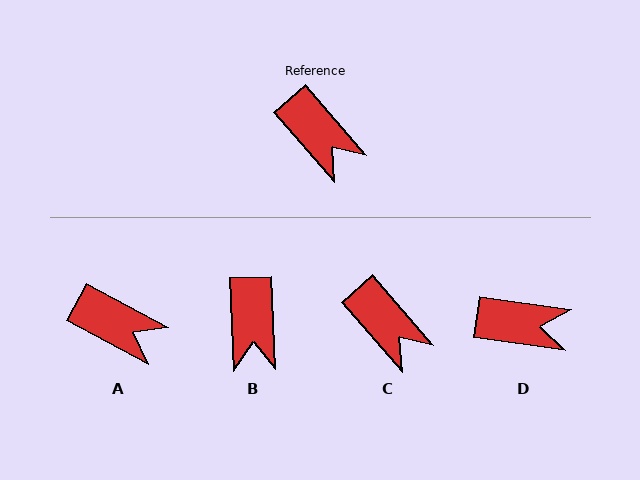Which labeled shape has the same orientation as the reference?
C.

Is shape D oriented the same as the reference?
No, it is off by about 41 degrees.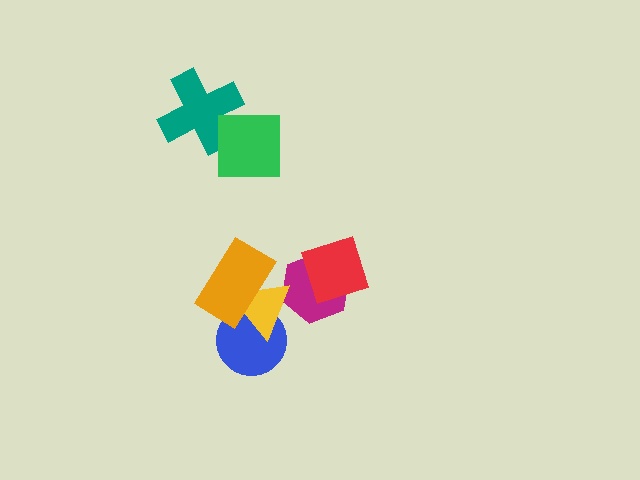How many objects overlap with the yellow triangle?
3 objects overlap with the yellow triangle.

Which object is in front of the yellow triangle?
The orange rectangle is in front of the yellow triangle.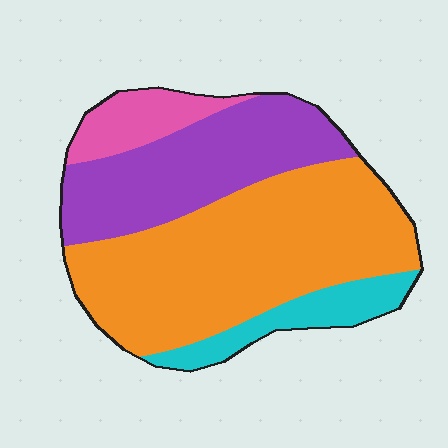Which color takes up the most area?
Orange, at roughly 50%.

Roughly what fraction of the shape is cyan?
Cyan takes up about one tenth (1/10) of the shape.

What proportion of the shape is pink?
Pink covers 9% of the shape.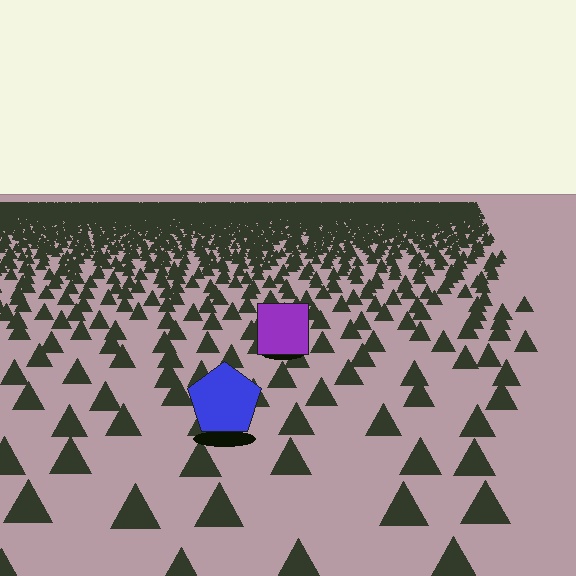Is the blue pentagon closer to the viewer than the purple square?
Yes. The blue pentagon is closer — you can tell from the texture gradient: the ground texture is coarser near it.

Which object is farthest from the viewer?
The purple square is farthest from the viewer. It appears smaller and the ground texture around it is denser.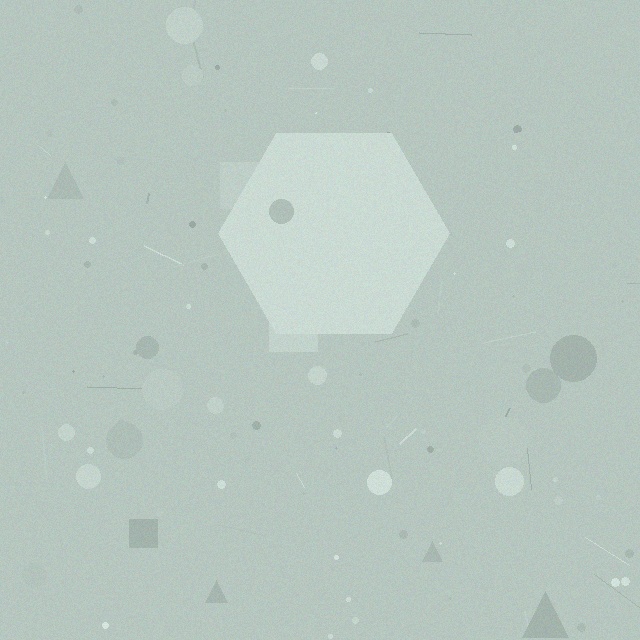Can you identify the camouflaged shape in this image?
The camouflaged shape is a hexagon.